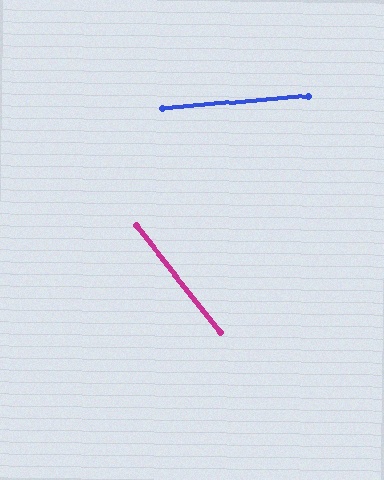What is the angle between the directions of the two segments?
Approximately 57 degrees.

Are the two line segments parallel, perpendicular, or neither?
Neither parallel nor perpendicular — they differ by about 57°.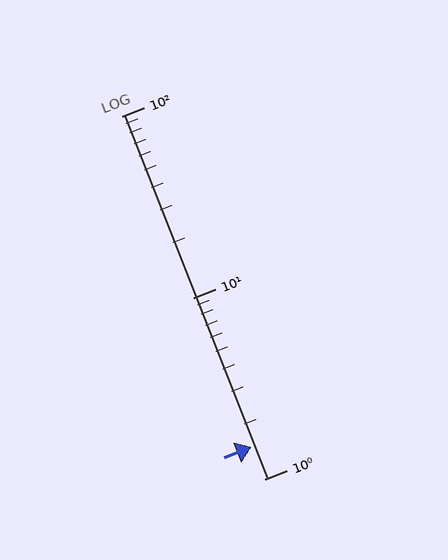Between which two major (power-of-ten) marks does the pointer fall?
The pointer is between 1 and 10.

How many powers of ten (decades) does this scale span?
The scale spans 2 decades, from 1 to 100.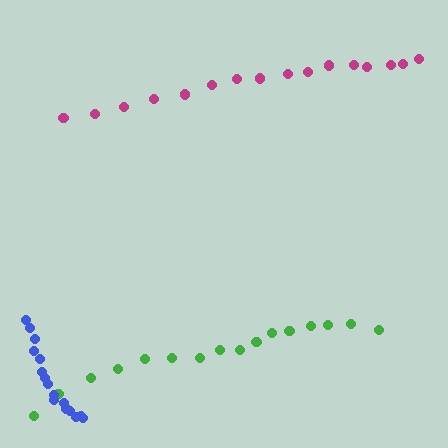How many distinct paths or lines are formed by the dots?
There are 3 distinct paths.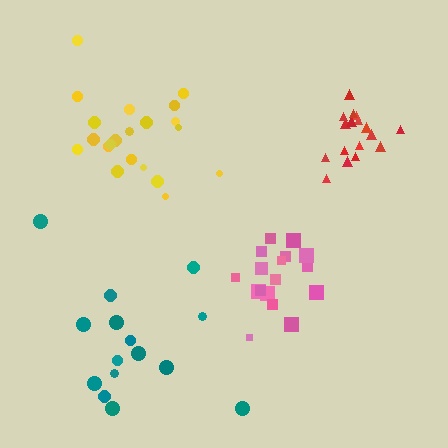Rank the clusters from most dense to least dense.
red, pink, yellow, teal.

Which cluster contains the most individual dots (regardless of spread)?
Yellow (21).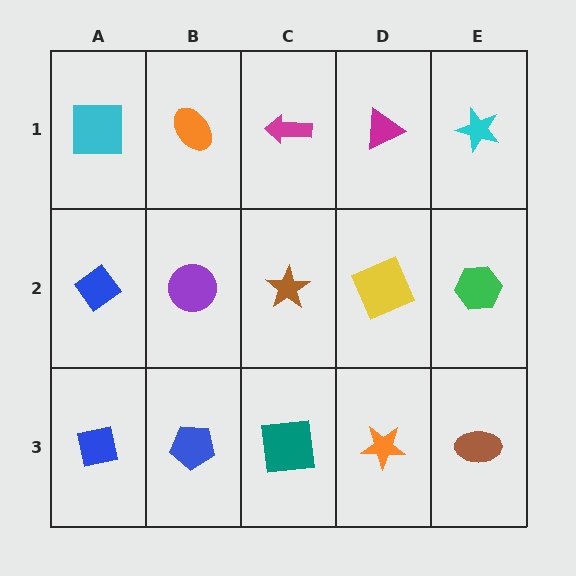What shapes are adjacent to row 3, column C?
A brown star (row 2, column C), a blue pentagon (row 3, column B), an orange star (row 3, column D).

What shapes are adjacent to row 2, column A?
A cyan square (row 1, column A), a blue square (row 3, column A), a purple circle (row 2, column B).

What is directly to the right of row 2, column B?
A brown star.